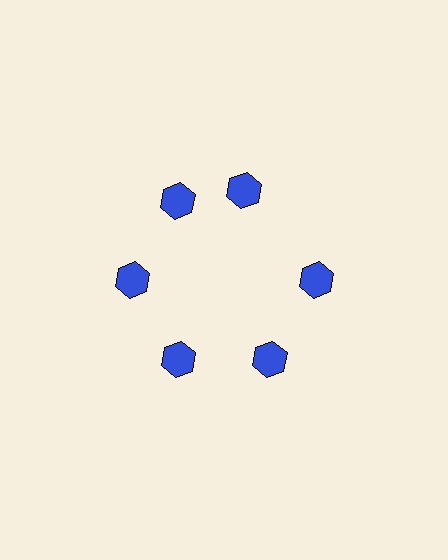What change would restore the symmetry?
The symmetry would be restored by rotating it back into even spacing with its neighbors so that all 6 hexagons sit at equal angles and equal distance from the center.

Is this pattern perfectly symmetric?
No. The 6 blue hexagons are arranged in a ring, but one element near the 1 o'clock position is rotated out of alignment along the ring, breaking the 6-fold rotational symmetry.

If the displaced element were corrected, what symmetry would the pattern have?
It would have 6-fold rotational symmetry — the pattern would map onto itself every 60 degrees.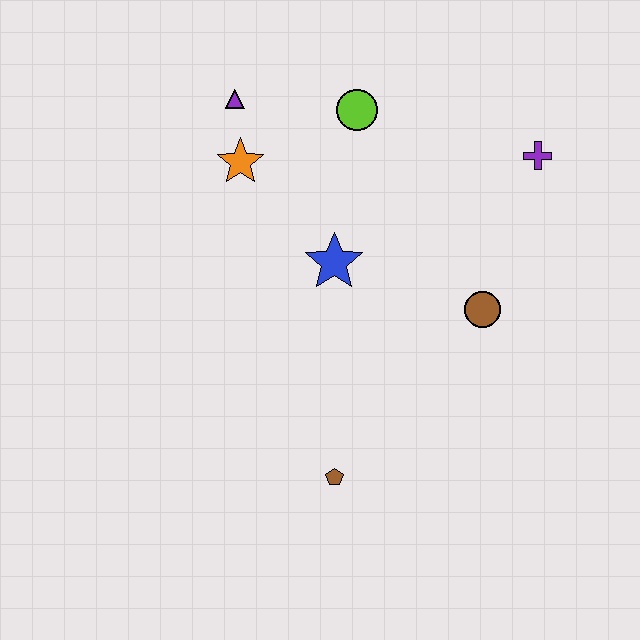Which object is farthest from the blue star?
The purple cross is farthest from the blue star.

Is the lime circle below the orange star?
No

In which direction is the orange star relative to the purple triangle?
The orange star is below the purple triangle.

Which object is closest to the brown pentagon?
The blue star is closest to the brown pentagon.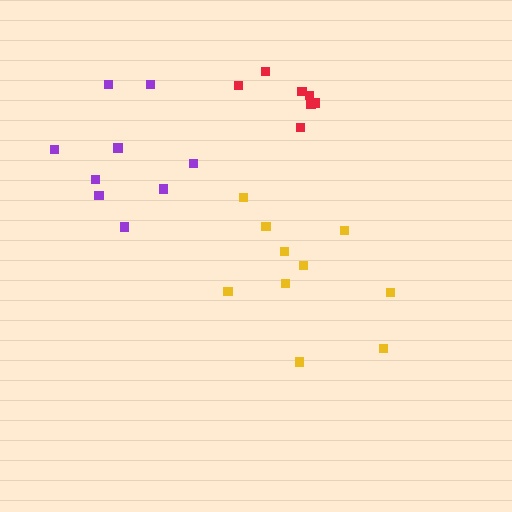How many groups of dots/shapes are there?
There are 3 groups.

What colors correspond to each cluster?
The clusters are colored: red, yellow, purple.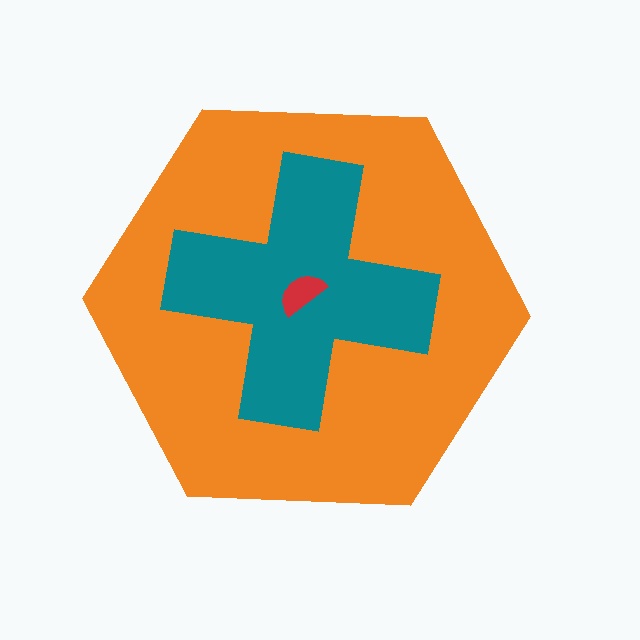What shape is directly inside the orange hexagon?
The teal cross.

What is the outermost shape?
The orange hexagon.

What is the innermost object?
The red semicircle.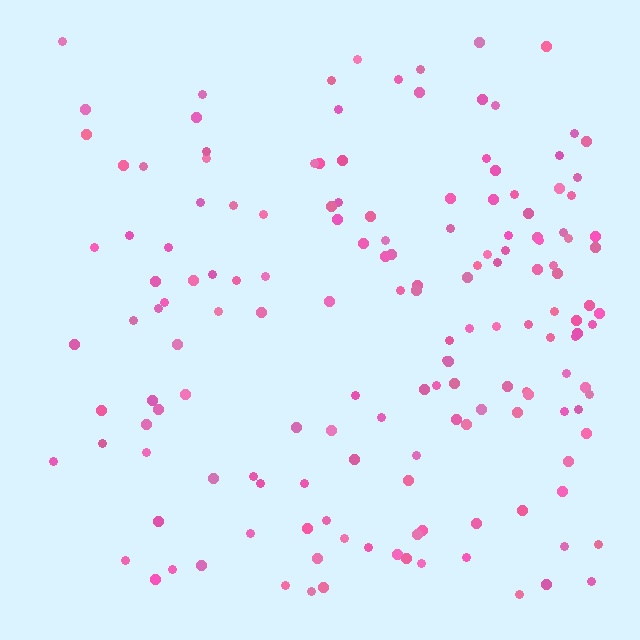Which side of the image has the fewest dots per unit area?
The left.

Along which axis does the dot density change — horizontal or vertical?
Horizontal.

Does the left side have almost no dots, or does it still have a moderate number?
Still a moderate number, just noticeably fewer than the right.